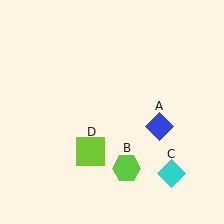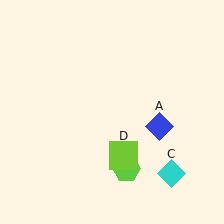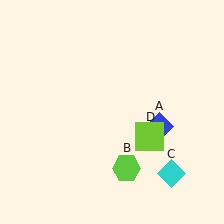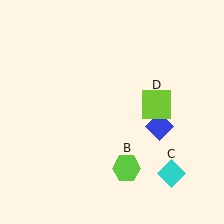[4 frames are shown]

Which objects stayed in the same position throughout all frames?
Blue diamond (object A) and lime hexagon (object B) and cyan diamond (object C) remained stationary.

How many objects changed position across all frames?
1 object changed position: lime square (object D).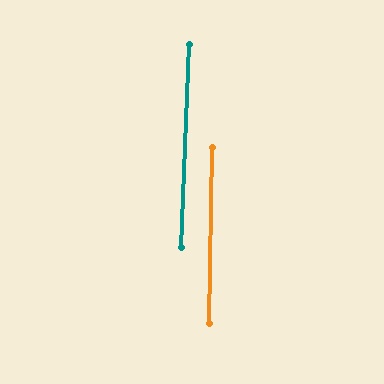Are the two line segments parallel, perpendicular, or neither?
Parallel — their directions differ by only 1.5°.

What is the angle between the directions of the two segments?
Approximately 2 degrees.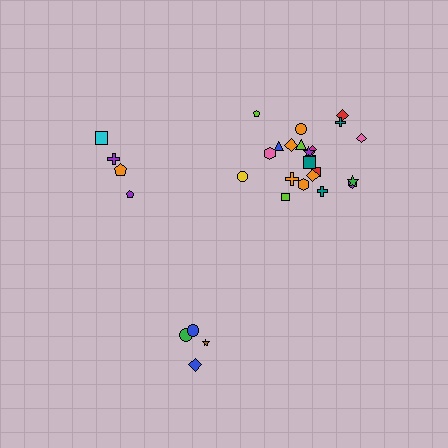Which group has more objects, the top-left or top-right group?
The top-right group.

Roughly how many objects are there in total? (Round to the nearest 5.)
Roughly 30 objects in total.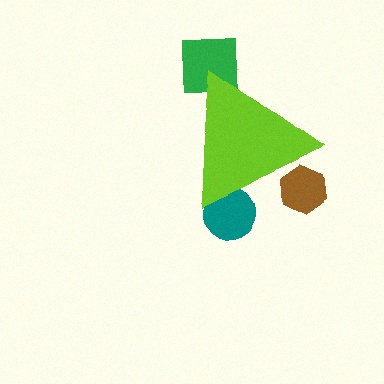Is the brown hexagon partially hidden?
Yes, the brown hexagon is partially hidden behind the lime triangle.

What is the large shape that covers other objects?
A lime triangle.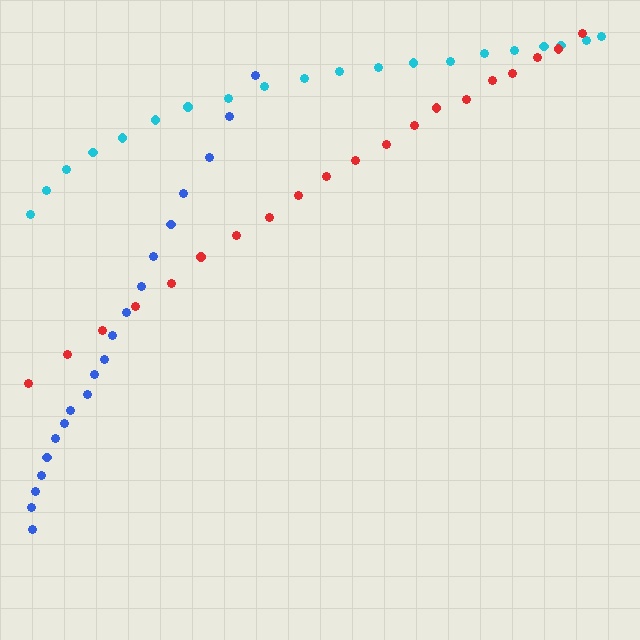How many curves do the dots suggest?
There are 3 distinct paths.